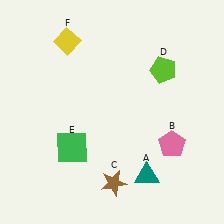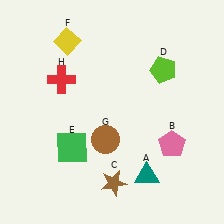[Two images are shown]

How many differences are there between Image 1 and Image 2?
There are 2 differences between the two images.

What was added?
A brown circle (G), a red cross (H) were added in Image 2.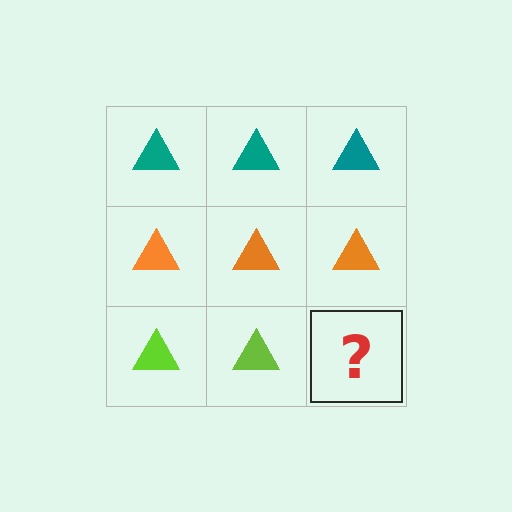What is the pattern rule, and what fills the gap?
The rule is that each row has a consistent color. The gap should be filled with a lime triangle.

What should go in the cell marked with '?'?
The missing cell should contain a lime triangle.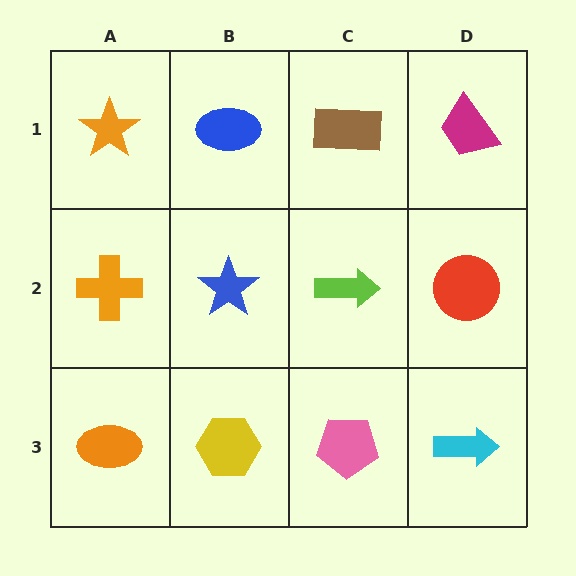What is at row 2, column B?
A blue star.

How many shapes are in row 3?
4 shapes.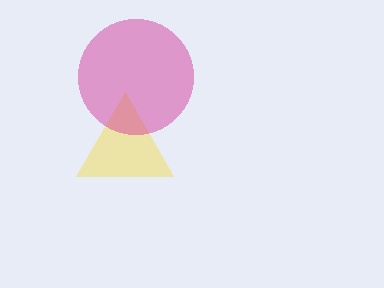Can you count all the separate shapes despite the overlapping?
Yes, there are 2 separate shapes.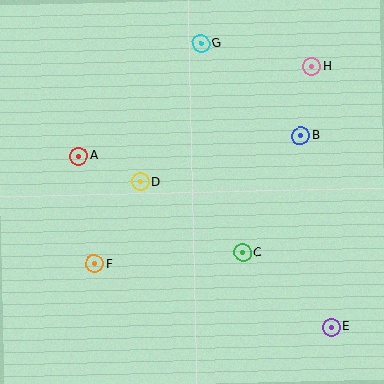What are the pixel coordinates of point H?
Point H is at (312, 66).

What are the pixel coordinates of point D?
Point D is at (140, 182).